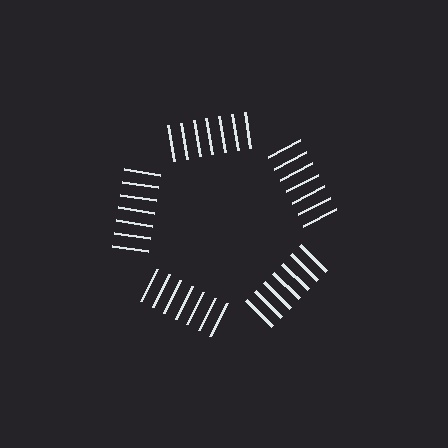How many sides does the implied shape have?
5 sides — the line-ends trace a pentagon.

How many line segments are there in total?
35 — 7 along each of the 5 edges.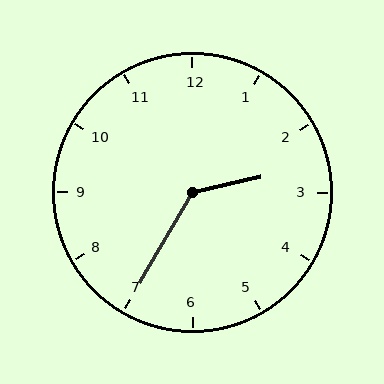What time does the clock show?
2:35.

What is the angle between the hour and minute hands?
Approximately 132 degrees.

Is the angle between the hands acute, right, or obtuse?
It is obtuse.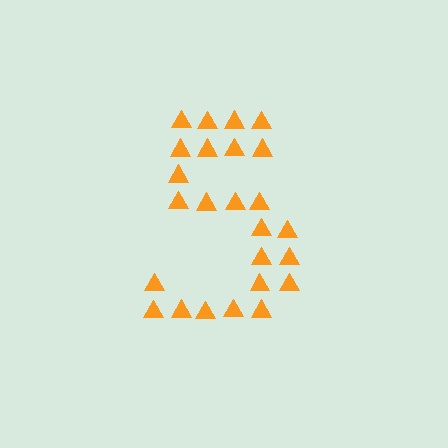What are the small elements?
The small elements are triangles.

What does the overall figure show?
The overall figure shows the digit 5.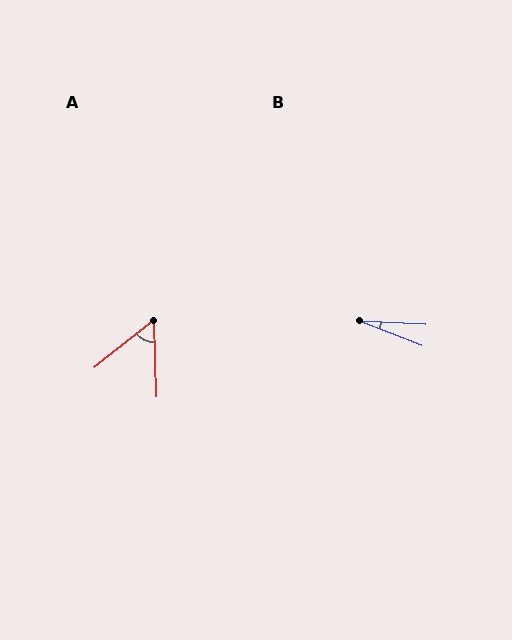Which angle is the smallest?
B, at approximately 18 degrees.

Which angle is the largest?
A, at approximately 53 degrees.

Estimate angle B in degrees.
Approximately 18 degrees.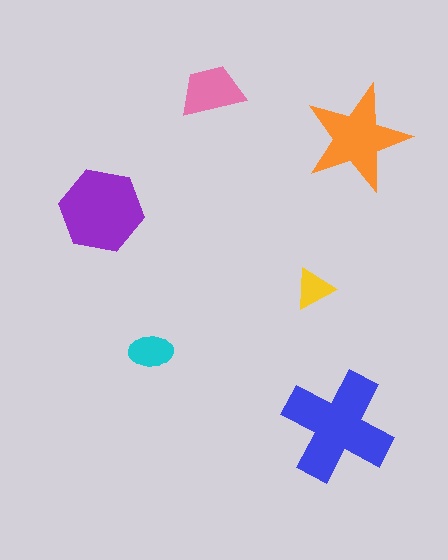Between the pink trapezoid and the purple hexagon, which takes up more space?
The purple hexagon.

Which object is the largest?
The blue cross.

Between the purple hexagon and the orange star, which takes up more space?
The purple hexagon.